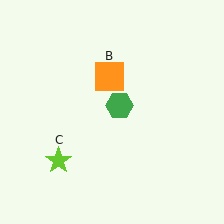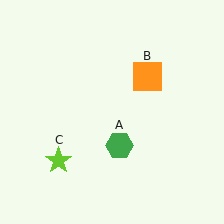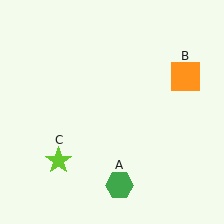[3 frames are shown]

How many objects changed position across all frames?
2 objects changed position: green hexagon (object A), orange square (object B).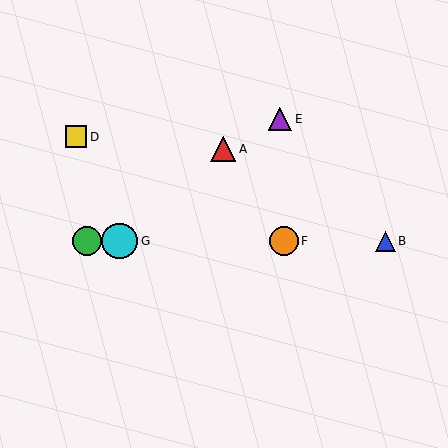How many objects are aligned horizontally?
4 objects (B, C, F, G) are aligned horizontally.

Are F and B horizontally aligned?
Yes, both are at y≈241.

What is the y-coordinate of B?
Object B is at y≈241.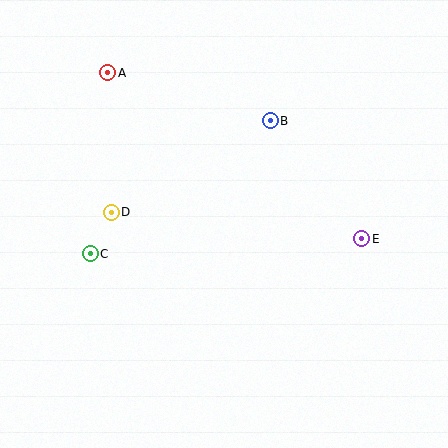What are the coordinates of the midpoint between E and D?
The midpoint between E and D is at (237, 226).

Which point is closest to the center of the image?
Point B at (270, 121) is closest to the center.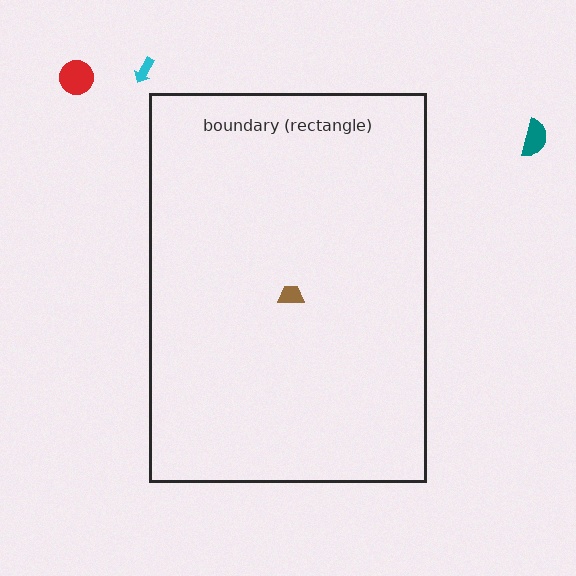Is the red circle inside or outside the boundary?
Outside.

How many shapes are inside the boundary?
1 inside, 3 outside.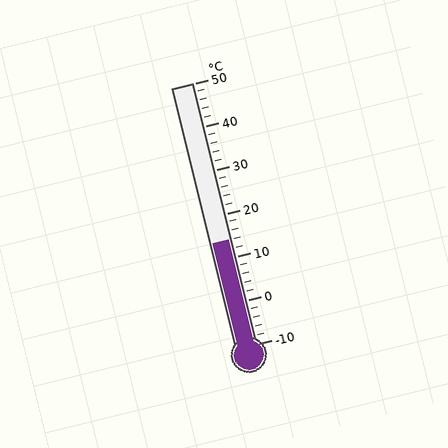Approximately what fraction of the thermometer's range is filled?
The thermometer is filled to approximately 40% of its range.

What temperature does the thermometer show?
The thermometer shows approximately 14°C.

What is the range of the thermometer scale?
The thermometer scale ranges from -10°C to 50°C.